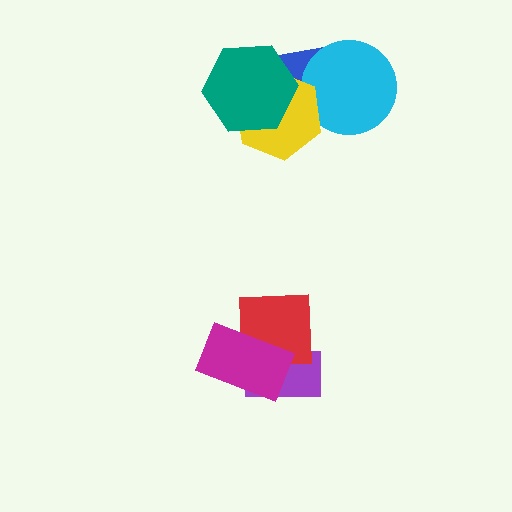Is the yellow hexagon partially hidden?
Yes, it is partially covered by another shape.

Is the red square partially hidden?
Yes, it is partially covered by another shape.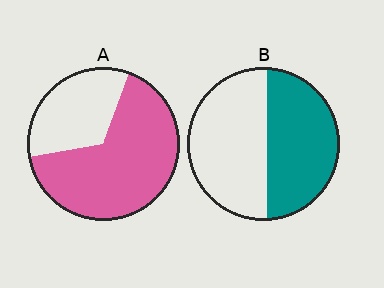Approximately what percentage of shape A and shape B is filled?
A is approximately 65% and B is approximately 45%.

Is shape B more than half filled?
Roughly half.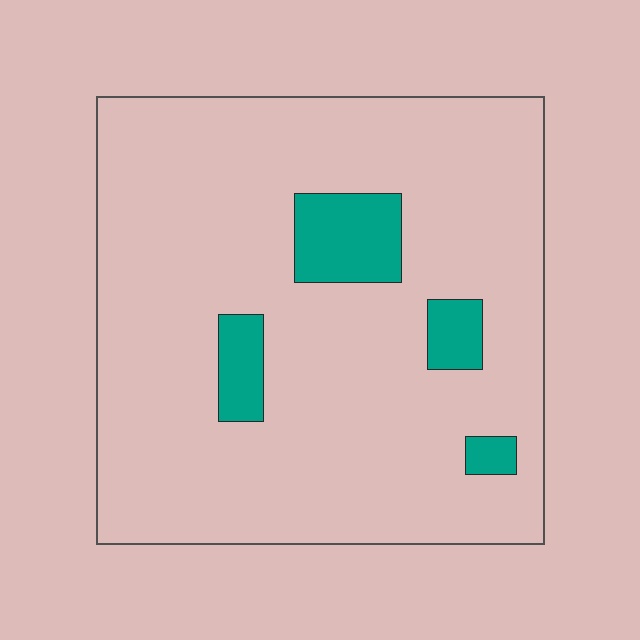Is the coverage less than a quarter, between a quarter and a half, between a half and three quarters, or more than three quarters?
Less than a quarter.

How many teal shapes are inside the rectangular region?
4.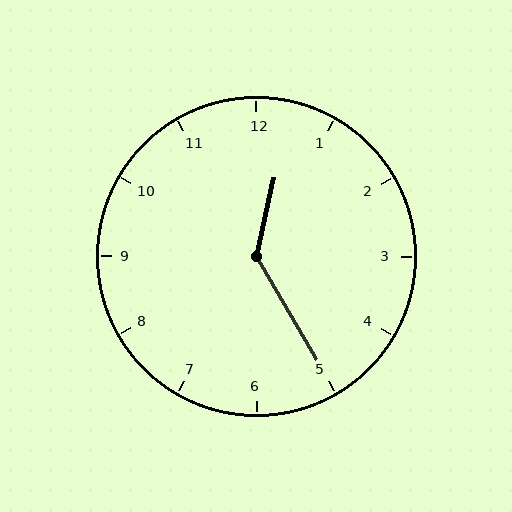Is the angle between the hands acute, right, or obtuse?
It is obtuse.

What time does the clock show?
12:25.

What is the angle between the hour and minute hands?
Approximately 138 degrees.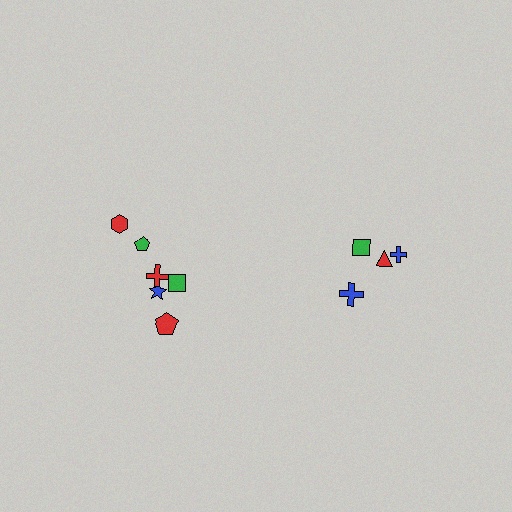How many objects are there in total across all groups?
There are 10 objects.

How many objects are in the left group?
There are 6 objects.